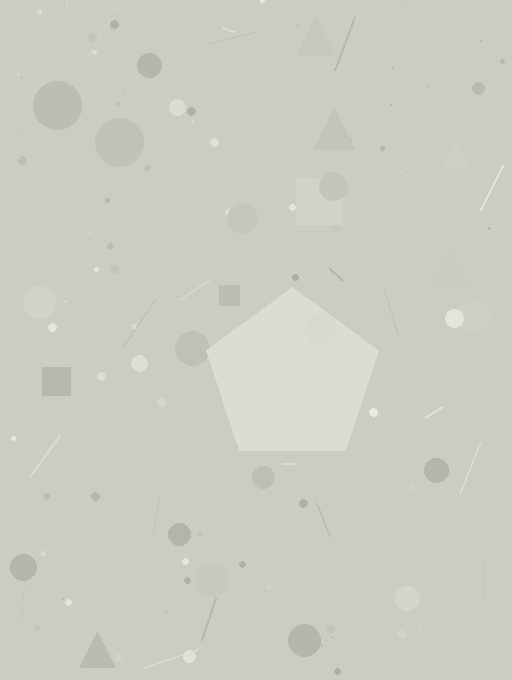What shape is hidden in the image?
A pentagon is hidden in the image.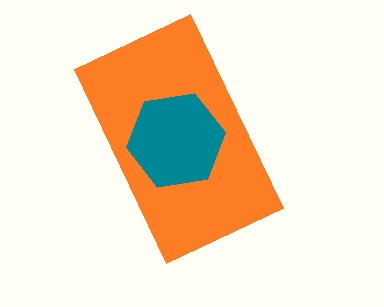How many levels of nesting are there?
2.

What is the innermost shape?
The teal hexagon.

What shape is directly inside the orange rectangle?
The teal hexagon.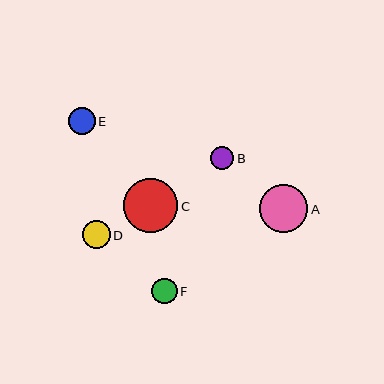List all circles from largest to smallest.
From largest to smallest: C, A, D, E, F, B.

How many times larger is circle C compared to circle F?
Circle C is approximately 2.1 times the size of circle F.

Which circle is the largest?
Circle C is the largest with a size of approximately 54 pixels.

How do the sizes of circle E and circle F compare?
Circle E and circle F are approximately the same size.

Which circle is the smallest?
Circle B is the smallest with a size of approximately 23 pixels.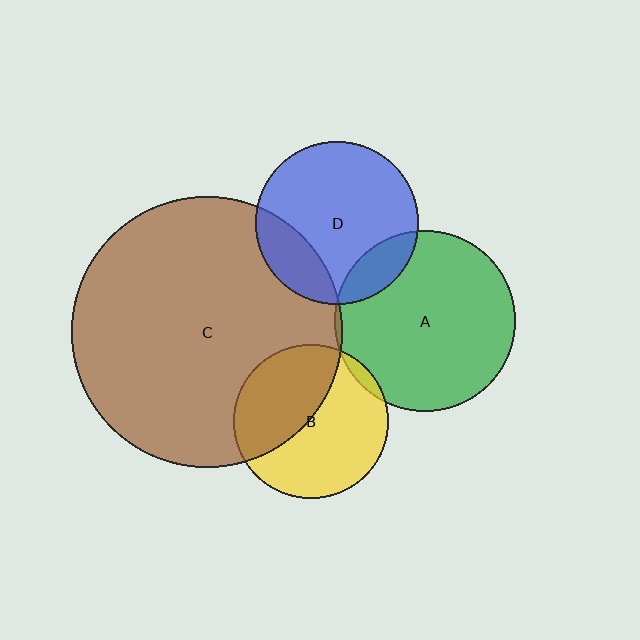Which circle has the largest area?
Circle C (brown).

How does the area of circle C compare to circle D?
Approximately 2.8 times.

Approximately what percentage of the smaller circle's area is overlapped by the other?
Approximately 5%.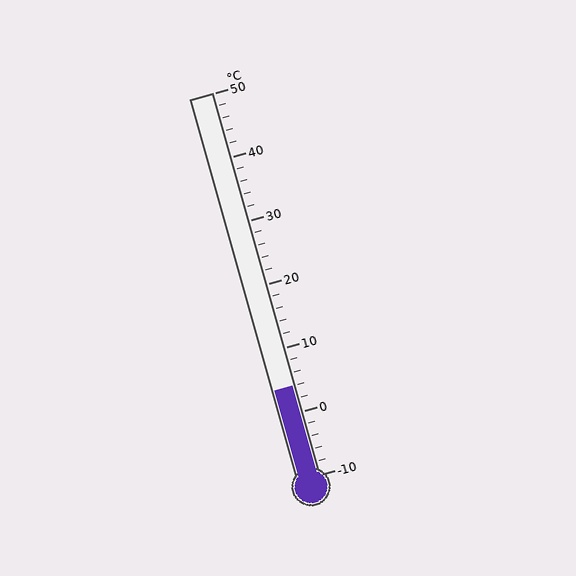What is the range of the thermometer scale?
The thermometer scale ranges from -10°C to 50°C.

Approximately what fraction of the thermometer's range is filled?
The thermometer is filled to approximately 25% of its range.